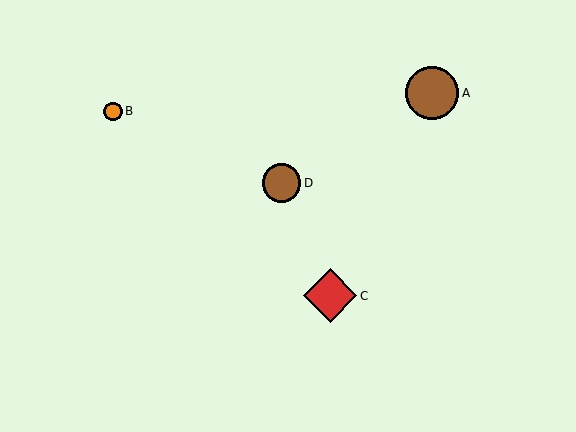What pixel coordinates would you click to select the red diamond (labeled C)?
Click at (330, 296) to select the red diamond C.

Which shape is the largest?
The red diamond (labeled C) is the largest.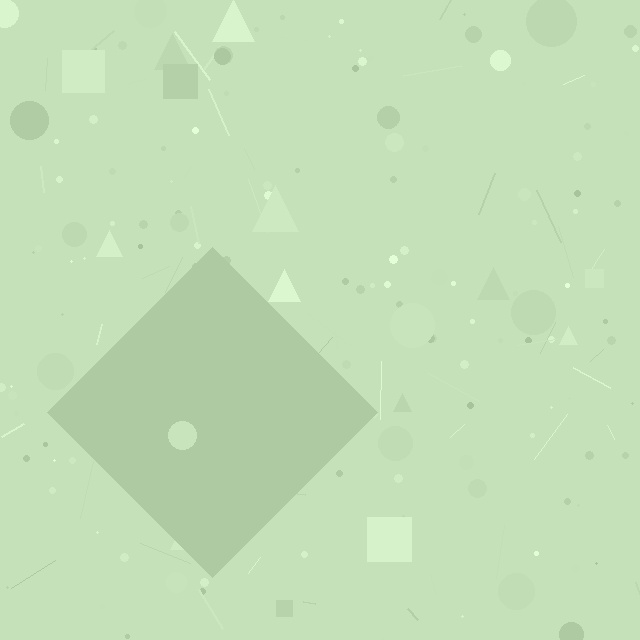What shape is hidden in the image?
A diamond is hidden in the image.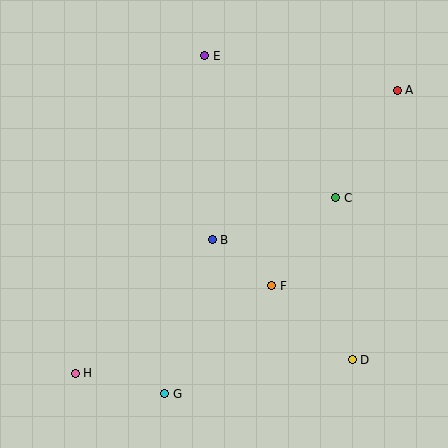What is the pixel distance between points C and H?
The distance between C and H is 314 pixels.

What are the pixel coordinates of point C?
Point C is at (336, 198).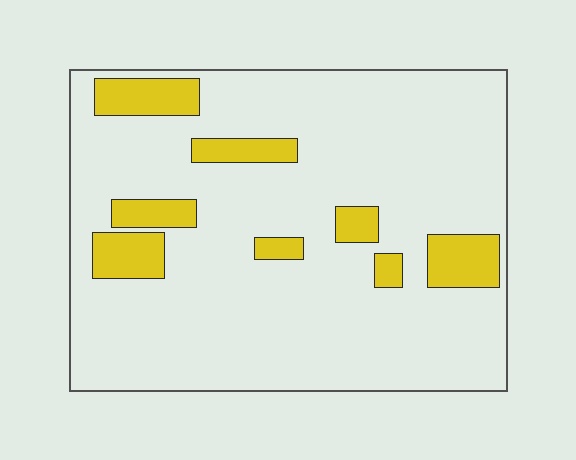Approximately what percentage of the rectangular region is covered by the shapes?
Approximately 15%.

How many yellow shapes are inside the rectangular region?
8.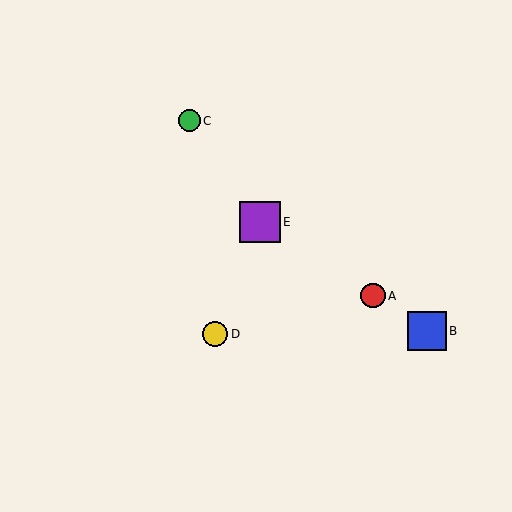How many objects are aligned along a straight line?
3 objects (A, B, E) are aligned along a straight line.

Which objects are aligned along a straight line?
Objects A, B, E are aligned along a straight line.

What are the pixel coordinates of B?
Object B is at (427, 331).